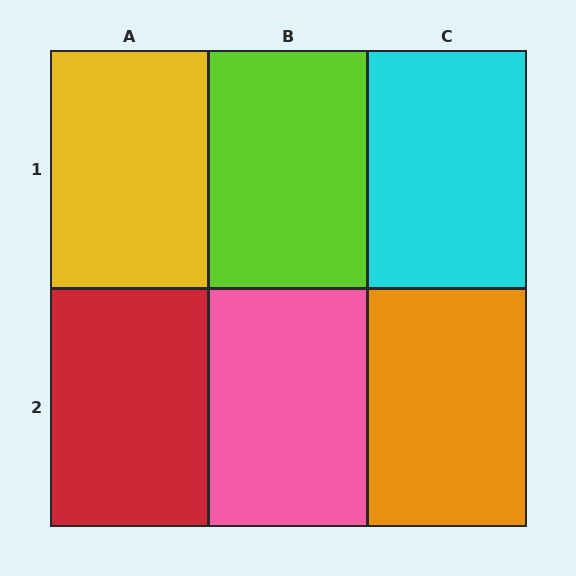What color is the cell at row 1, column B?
Lime.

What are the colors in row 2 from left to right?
Red, pink, orange.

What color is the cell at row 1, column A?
Yellow.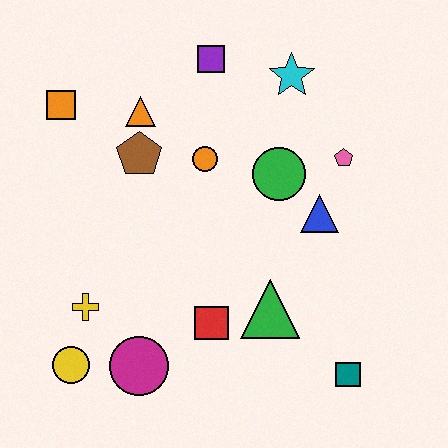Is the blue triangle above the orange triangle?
No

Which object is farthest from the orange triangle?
The teal square is farthest from the orange triangle.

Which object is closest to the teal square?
The green triangle is closest to the teal square.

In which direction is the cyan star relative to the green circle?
The cyan star is above the green circle.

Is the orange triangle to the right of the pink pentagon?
No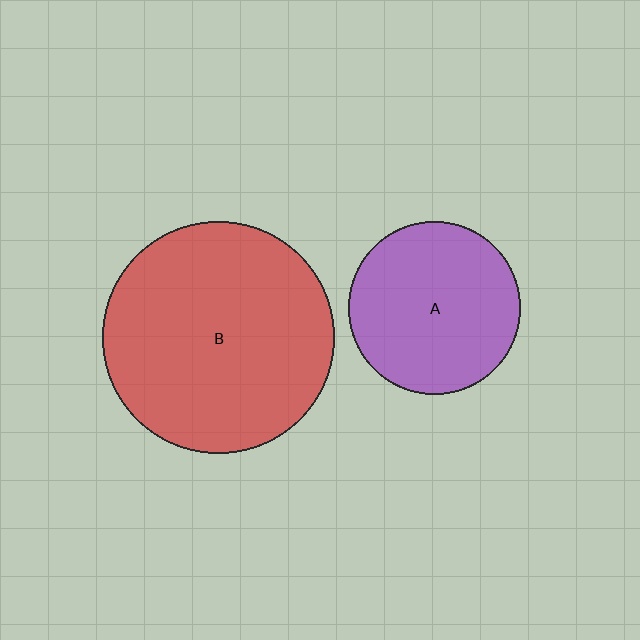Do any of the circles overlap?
No, none of the circles overlap.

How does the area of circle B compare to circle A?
Approximately 1.8 times.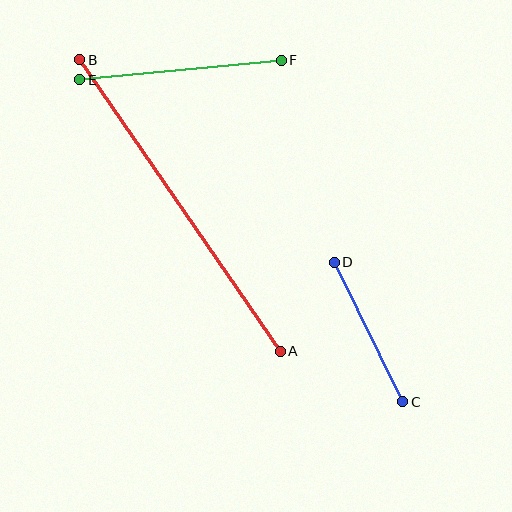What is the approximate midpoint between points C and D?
The midpoint is at approximately (369, 332) pixels.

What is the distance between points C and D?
The distance is approximately 156 pixels.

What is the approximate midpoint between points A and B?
The midpoint is at approximately (180, 205) pixels.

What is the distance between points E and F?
The distance is approximately 202 pixels.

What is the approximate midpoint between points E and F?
The midpoint is at approximately (181, 70) pixels.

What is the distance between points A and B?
The distance is approximately 354 pixels.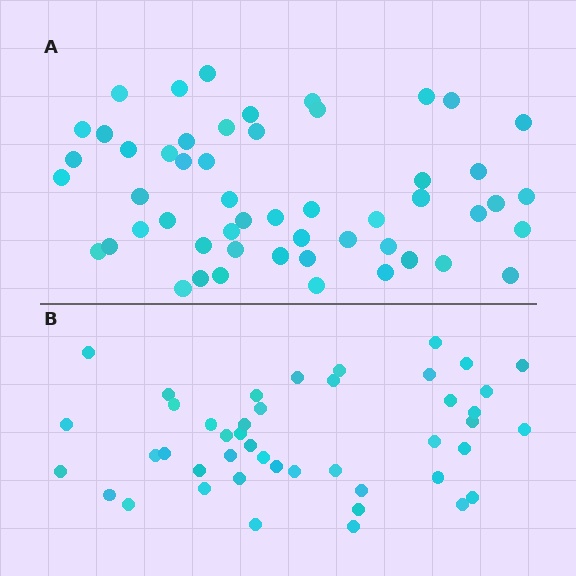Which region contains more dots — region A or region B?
Region A (the top region) has more dots.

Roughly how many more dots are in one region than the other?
Region A has roughly 8 or so more dots than region B.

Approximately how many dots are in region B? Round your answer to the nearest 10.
About 40 dots. (The exact count is 45, which rounds to 40.)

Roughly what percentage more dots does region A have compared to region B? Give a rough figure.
About 20% more.